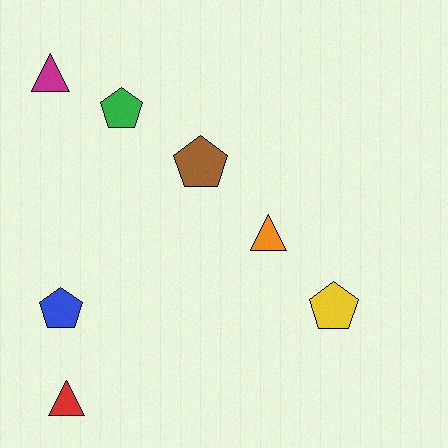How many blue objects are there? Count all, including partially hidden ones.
There is 1 blue object.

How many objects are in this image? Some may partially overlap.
There are 7 objects.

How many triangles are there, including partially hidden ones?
There are 3 triangles.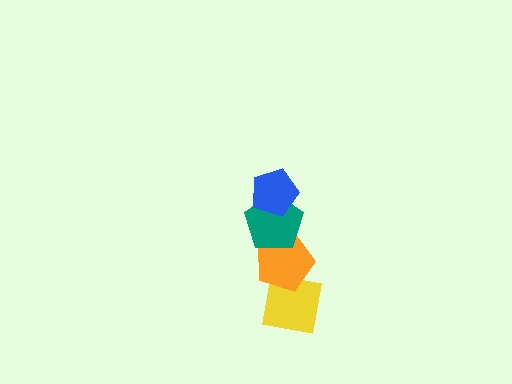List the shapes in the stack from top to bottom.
From top to bottom: the blue pentagon, the teal pentagon, the orange pentagon, the yellow square.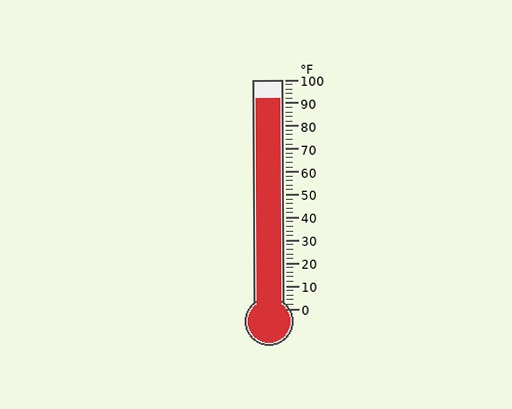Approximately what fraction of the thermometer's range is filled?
The thermometer is filled to approximately 90% of its range.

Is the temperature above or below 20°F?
The temperature is above 20°F.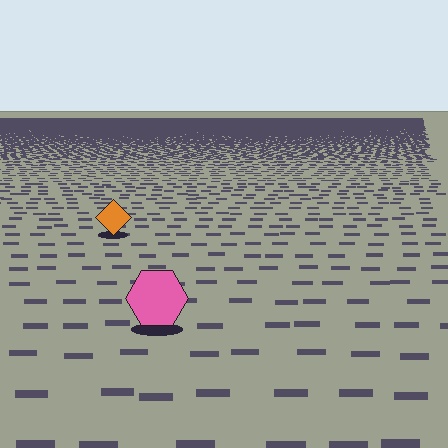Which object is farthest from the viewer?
The orange diamond is farthest from the viewer. It appears smaller and the ground texture around it is denser.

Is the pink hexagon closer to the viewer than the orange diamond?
Yes. The pink hexagon is closer — you can tell from the texture gradient: the ground texture is coarser near it.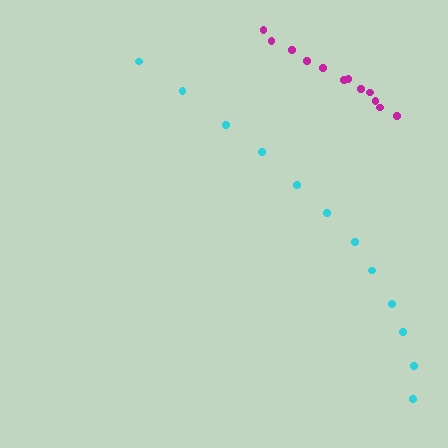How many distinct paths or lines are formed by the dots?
There are 2 distinct paths.